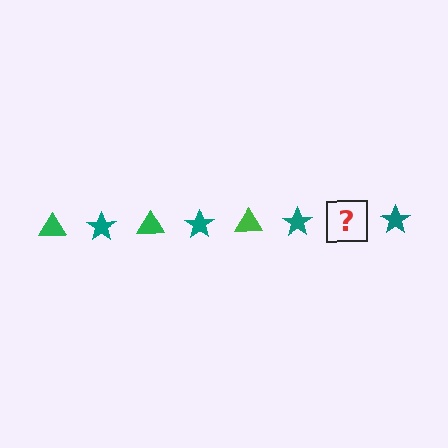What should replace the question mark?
The question mark should be replaced with a green triangle.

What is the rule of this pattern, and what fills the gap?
The rule is that the pattern alternates between green triangle and teal star. The gap should be filled with a green triangle.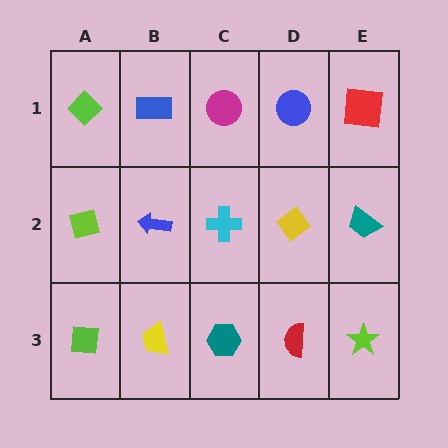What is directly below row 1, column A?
A lime square.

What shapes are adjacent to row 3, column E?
A teal trapezoid (row 2, column E), a red semicircle (row 3, column D).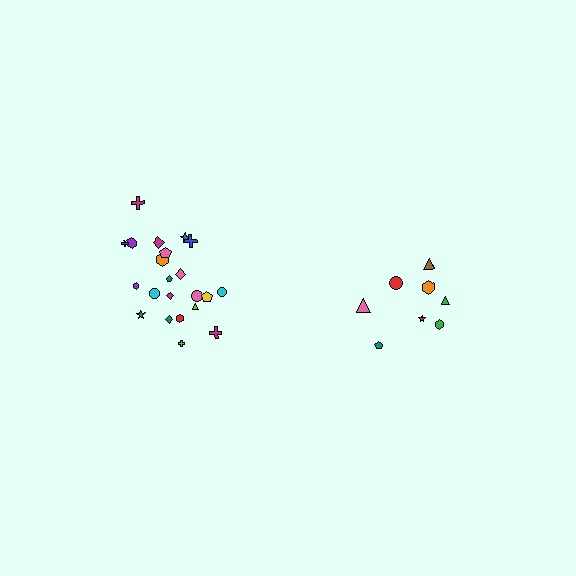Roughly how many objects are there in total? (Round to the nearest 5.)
Roughly 30 objects in total.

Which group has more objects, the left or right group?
The left group.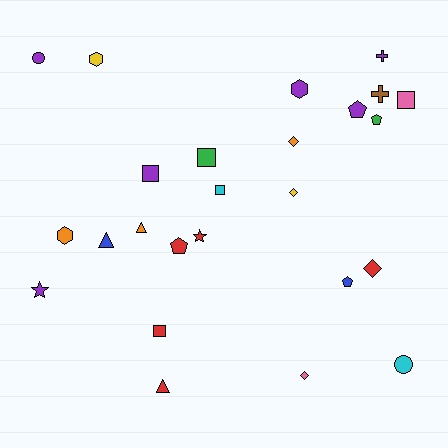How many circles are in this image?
There are 2 circles.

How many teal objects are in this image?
There are no teal objects.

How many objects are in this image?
There are 25 objects.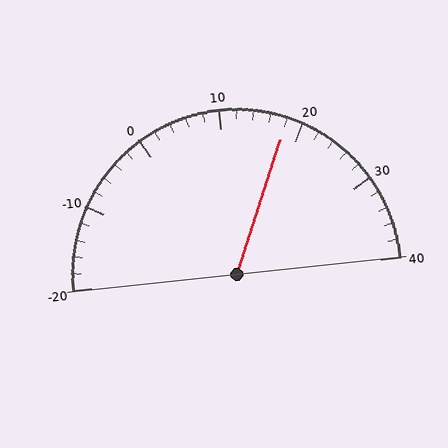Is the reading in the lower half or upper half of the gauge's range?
The reading is in the upper half of the range (-20 to 40).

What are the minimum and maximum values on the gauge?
The gauge ranges from -20 to 40.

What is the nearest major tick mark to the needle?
The nearest major tick mark is 20.